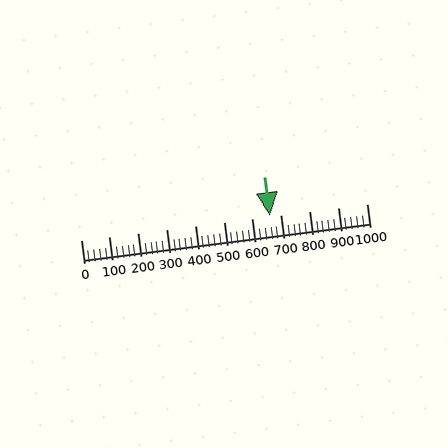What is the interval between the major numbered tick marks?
The major tick marks are spaced 100 units apart.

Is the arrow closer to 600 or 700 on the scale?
The arrow is closer to 700.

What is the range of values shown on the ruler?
The ruler shows values from 0 to 1000.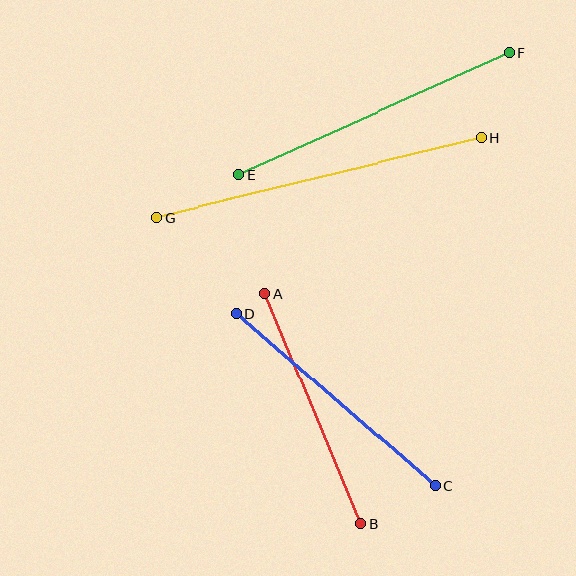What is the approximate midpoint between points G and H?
The midpoint is at approximately (319, 178) pixels.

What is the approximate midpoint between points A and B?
The midpoint is at approximately (313, 409) pixels.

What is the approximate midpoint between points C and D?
The midpoint is at approximately (336, 400) pixels.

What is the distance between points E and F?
The distance is approximately 296 pixels.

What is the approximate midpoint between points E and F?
The midpoint is at approximately (374, 114) pixels.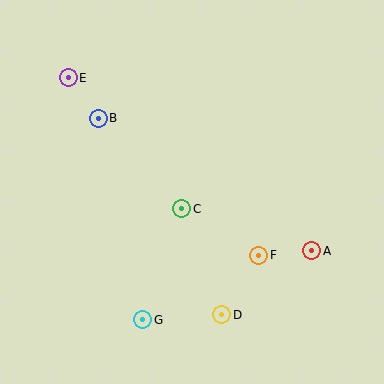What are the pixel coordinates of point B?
Point B is at (98, 118).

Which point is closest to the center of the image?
Point C at (182, 209) is closest to the center.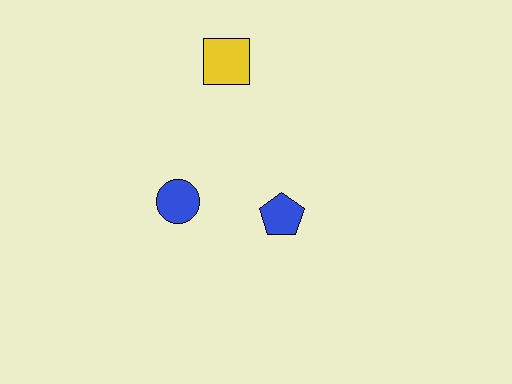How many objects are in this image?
There are 3 objects.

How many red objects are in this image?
There are no red objects.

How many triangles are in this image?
There are no triangles.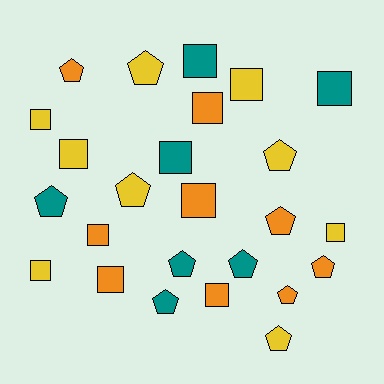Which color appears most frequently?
Orange, with 9 objects.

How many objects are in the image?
There are 25 objects.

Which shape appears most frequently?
Square, with 13 objects.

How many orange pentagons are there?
There are 4 orange pentagons.